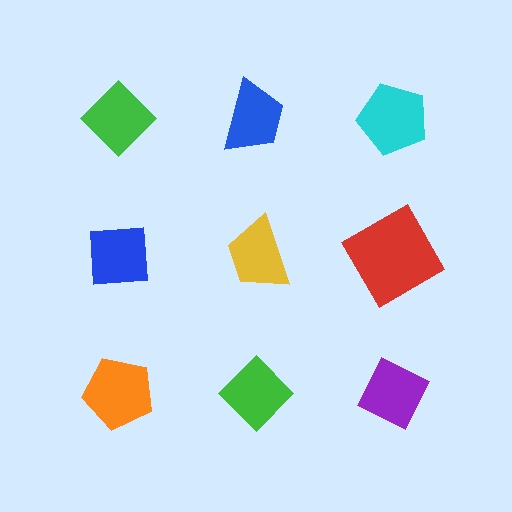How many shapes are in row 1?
3 shapes.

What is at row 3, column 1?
An orange pentagon.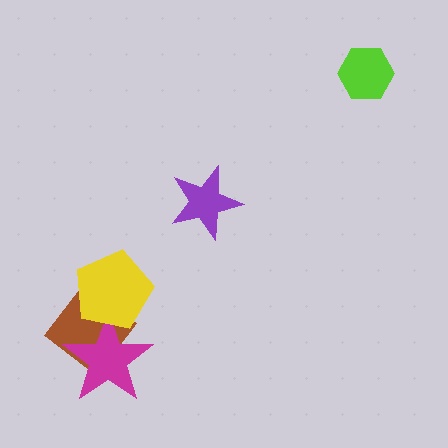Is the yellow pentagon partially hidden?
No, no other shape covers it.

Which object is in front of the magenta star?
The yellow pentagon is in front of the magenta star.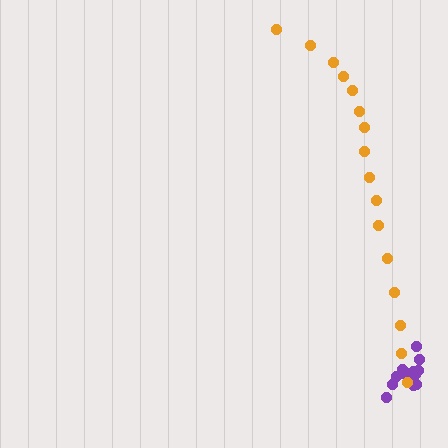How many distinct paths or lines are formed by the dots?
There are 2 distinct paths.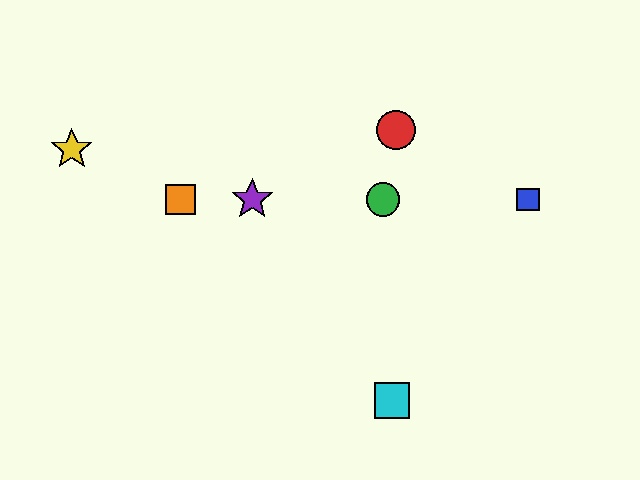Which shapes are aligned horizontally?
The blue square, the green circle, the purple star, the orange square are aligned horizontally.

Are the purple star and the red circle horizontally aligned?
No, the purple star is at y≈199 and the red circle is at y≈130.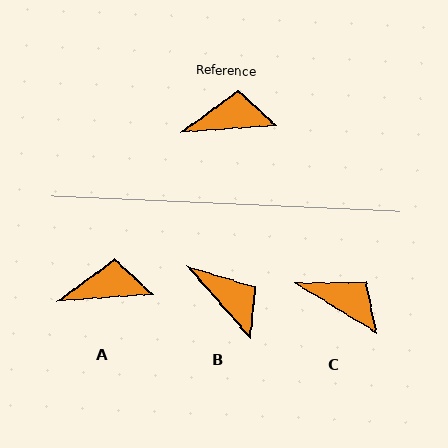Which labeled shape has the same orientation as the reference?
A.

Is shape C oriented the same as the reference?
No, it is off by about 36 degrees.